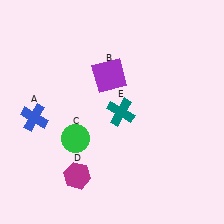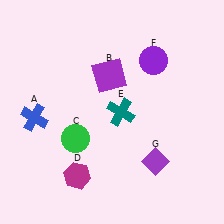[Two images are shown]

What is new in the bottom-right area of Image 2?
A purple diamond (G) was added in the bottom-right area of Image 2.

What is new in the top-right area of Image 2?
A purple circle (F) was added in the top-right area of Image 2.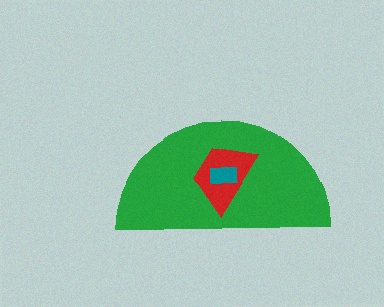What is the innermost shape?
The teal rectangle.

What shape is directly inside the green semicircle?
The red trapezoid.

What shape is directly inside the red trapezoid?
The teal rectangle.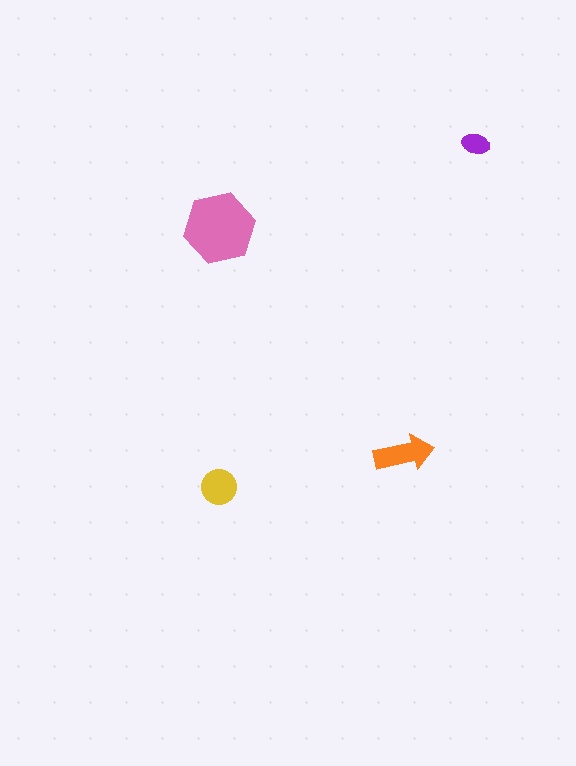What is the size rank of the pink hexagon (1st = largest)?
1st.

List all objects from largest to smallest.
The pink hexagon, the orange arrow, the yellow circle, the purple ellipse.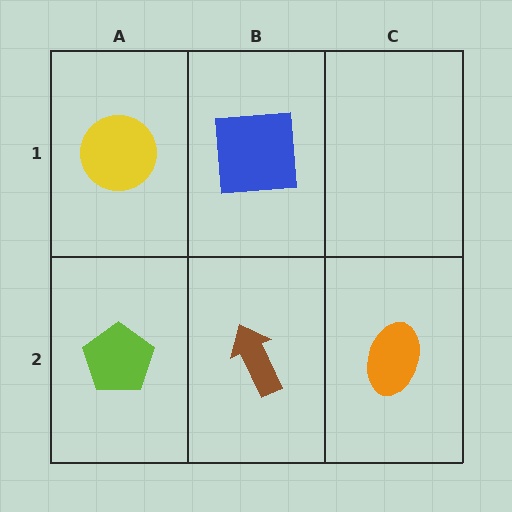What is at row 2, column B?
A brown arrow.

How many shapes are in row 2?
3 shapes.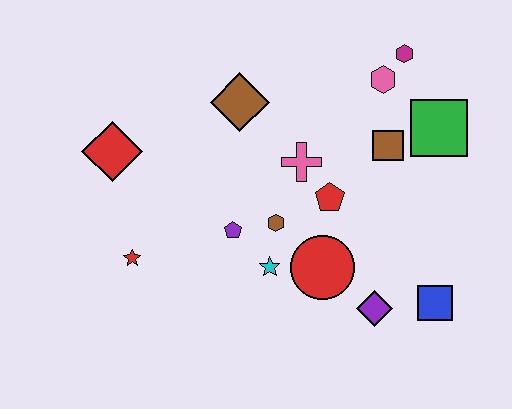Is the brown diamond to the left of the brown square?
Yes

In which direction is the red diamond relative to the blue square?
The red diamond is to the left of the blue square.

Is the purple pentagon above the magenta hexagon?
No